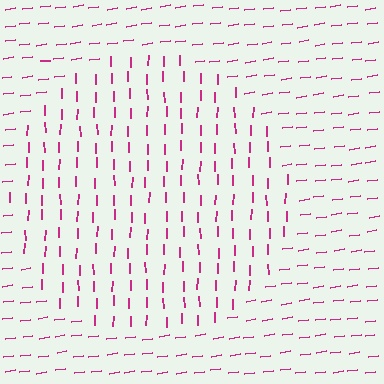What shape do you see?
I see a circle.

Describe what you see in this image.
The image is filled with small magenta line segments. A circle region in the image has lines oriented differently from the surrounding lines, creating a visible texture boundary.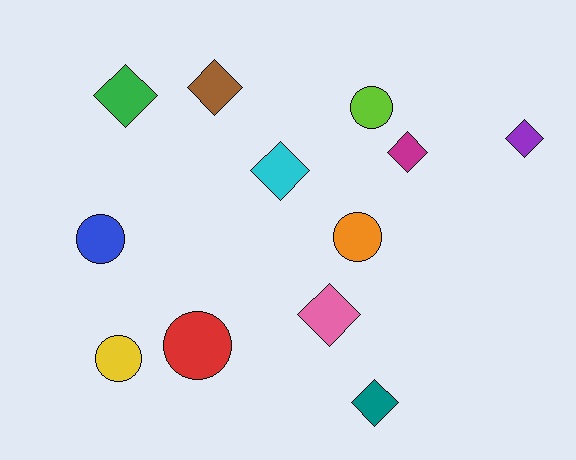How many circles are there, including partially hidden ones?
There are 5 circles.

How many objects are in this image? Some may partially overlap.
There are 12 objects.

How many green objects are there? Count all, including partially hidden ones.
There is 1 green object.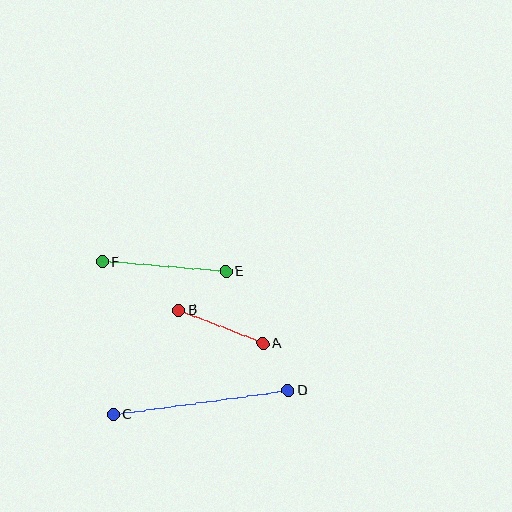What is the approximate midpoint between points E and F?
The midpoint is at approximately (164, 267) pixels.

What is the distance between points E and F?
The distance is approximately 124 pixels.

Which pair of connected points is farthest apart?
Points C and D are farthest apart.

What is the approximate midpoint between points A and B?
The midpoint is at approximately (221, 327) pixels.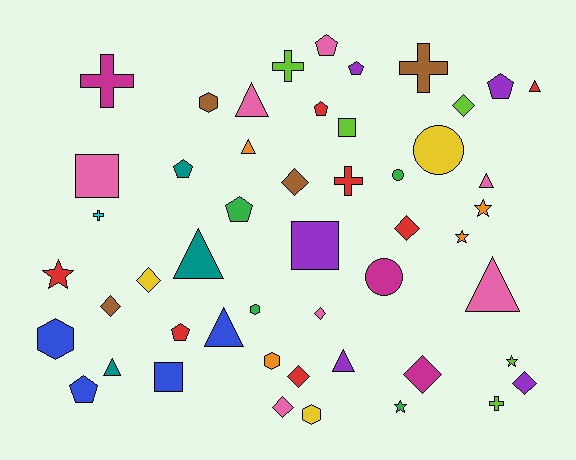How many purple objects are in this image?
There are 5 purple objects.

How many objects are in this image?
There are 50 objects.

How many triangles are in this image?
There are 9 triangles.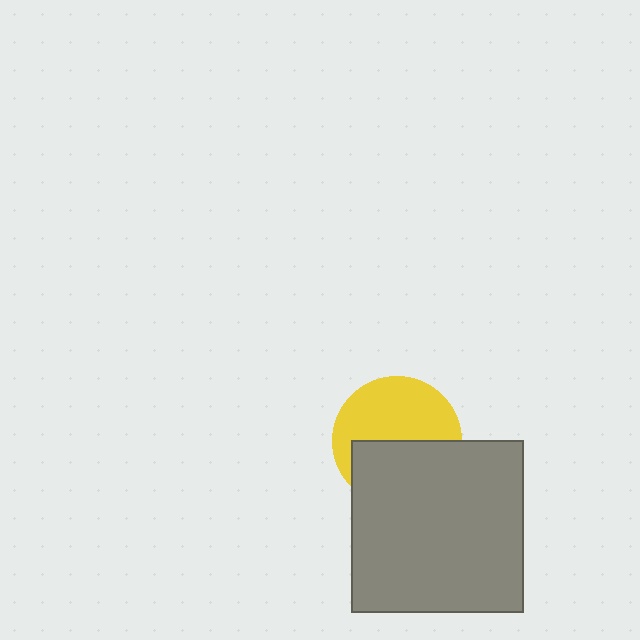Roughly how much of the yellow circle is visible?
About half of it is visible (roughly 53%).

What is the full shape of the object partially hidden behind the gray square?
The partially hidden object is a yellow circle.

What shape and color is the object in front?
The object in front is a gray square.